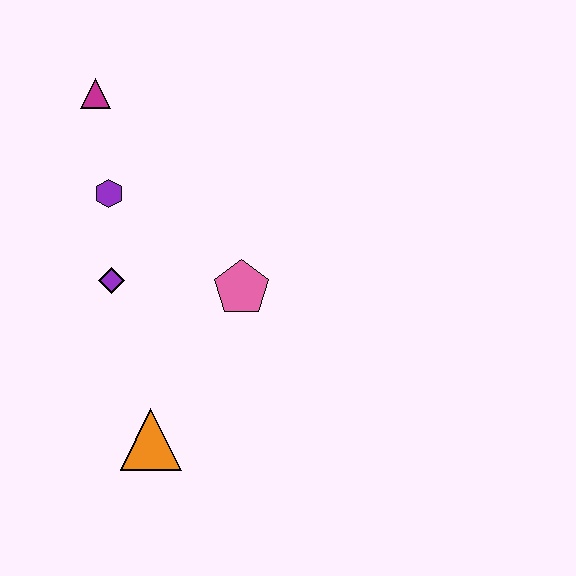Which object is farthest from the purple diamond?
The magenta triangle is farthest from the purple diamond.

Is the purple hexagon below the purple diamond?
No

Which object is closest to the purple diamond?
The purple hexagon is closest to the purple diamond.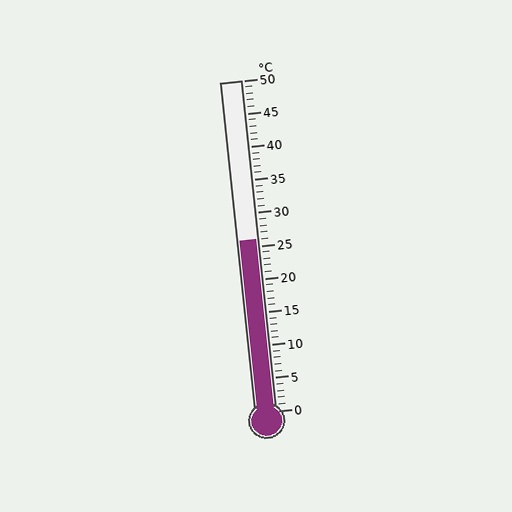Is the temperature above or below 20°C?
The temperature is above 20°C.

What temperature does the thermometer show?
The thermometer shows approximately 26°C.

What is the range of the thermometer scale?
The thermometer scale ranges from 0°C to 50°C.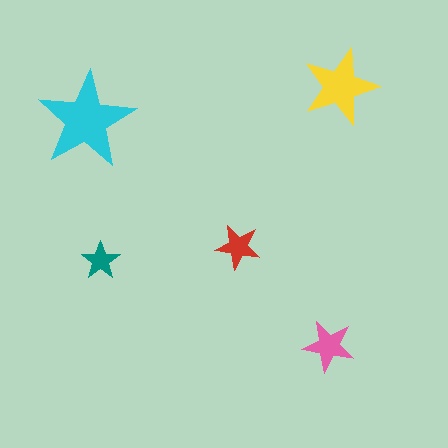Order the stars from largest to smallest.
the cyan one, the yellow one, the pink one, the red one, the teal one.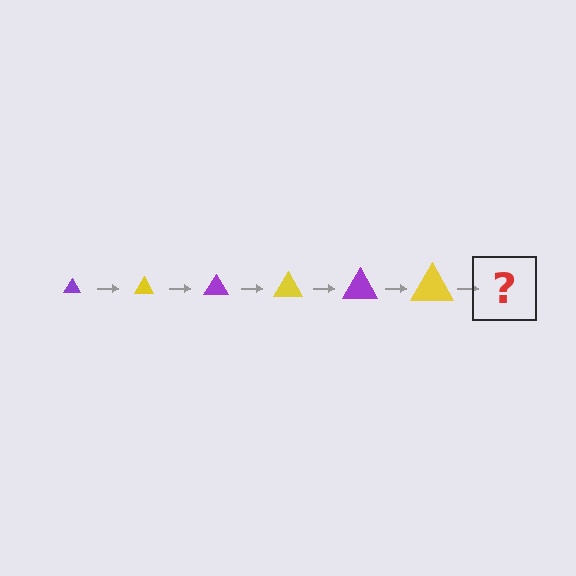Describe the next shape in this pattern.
It should be a purple triangle, larger than the previous one.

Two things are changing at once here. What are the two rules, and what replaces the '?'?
The two rules are that the triangle grows larger each step and the color cycles through purple and yellow. The '?' should be a purple triangle, larger than the previous one.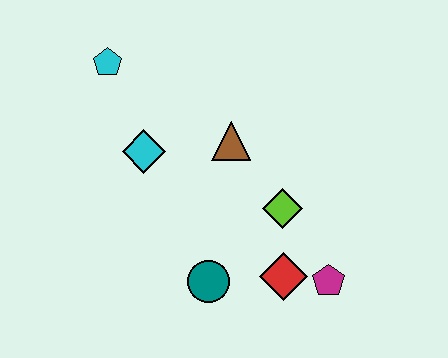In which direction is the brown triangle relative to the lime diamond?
The brown triangle is above the lime diamond.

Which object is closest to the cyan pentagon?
The cyan diamond is closest to the cyan pentagon.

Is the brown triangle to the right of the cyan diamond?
Yes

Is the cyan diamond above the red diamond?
Yes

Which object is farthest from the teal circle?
The cyan pentagon is farthest from the teal circle.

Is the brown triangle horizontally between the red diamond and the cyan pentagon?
Yes